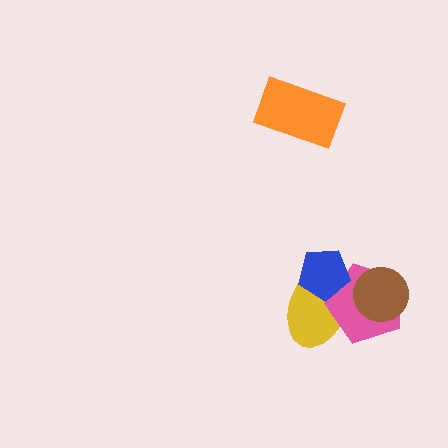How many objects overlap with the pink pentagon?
3 objects overlap with the pink pentagon.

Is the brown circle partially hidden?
No, no other shape covers it.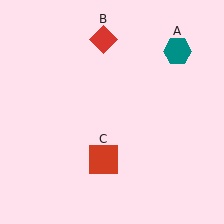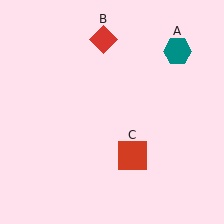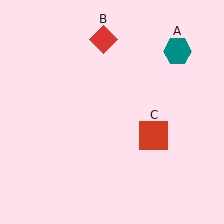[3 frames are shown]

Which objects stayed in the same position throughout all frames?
Teal hexagon (object A) and red diamond (object B) remained stationary.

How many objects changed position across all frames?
1 object changed position: red square (object C).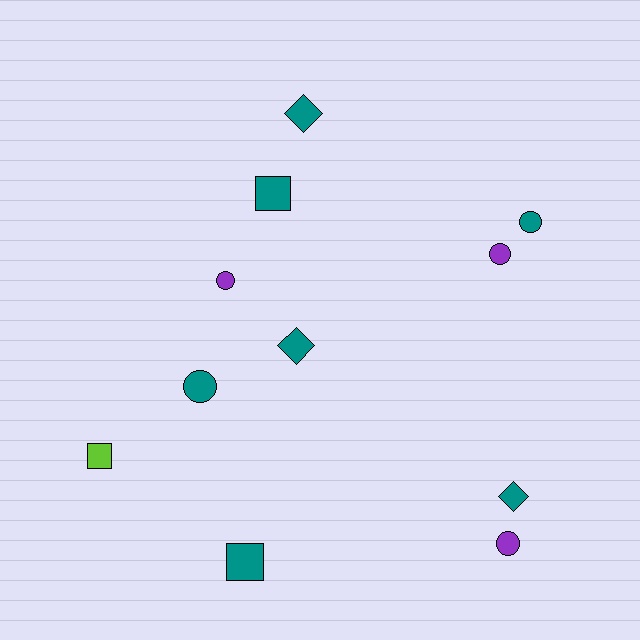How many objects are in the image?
There are 11 objects.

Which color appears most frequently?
Teal, with 7 objects.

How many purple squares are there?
There are no purple squares.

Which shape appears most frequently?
Circle, with 5 objects.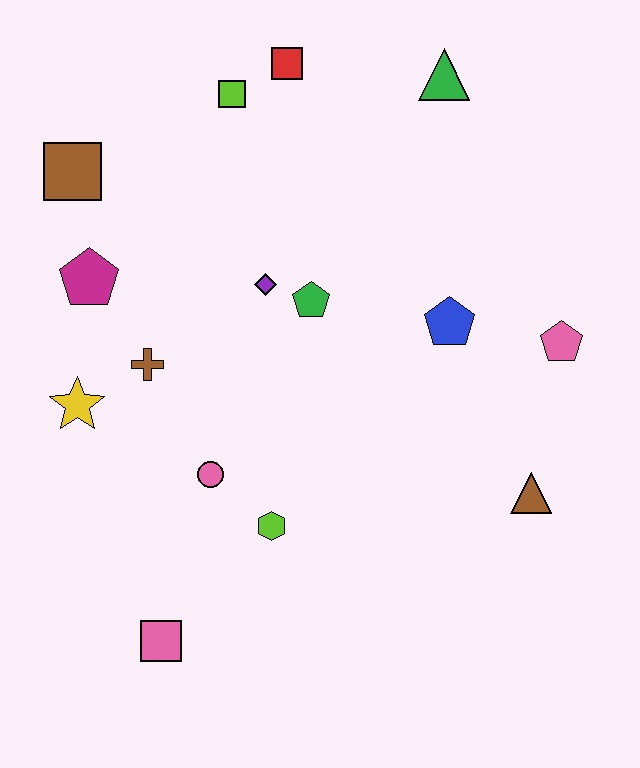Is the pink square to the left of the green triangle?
Yes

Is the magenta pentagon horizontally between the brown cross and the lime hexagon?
No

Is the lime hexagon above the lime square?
No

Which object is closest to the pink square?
The lime hexagon is closest to the pink square.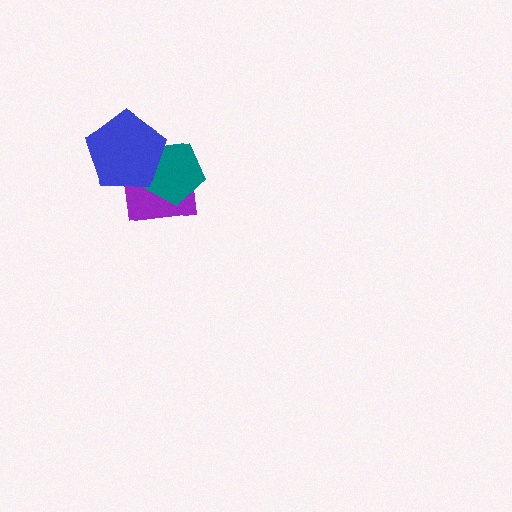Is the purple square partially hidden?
Yes, it is partially covered by another shape.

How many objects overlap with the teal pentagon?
2 objects overlap with the teal pentagon.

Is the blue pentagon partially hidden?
No, no other shape covers it.